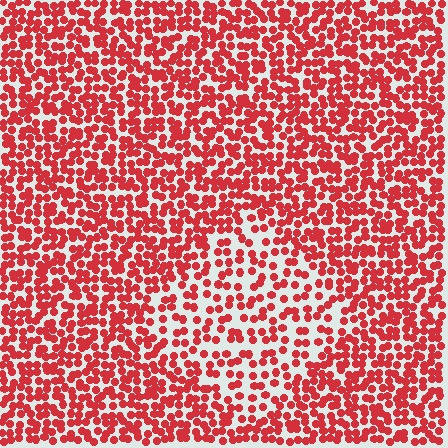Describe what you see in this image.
The image contains small red elements arranged at two different densities. A diamond-shaped region is visible where the elements are less densely packed than the surrounding area.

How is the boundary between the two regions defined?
The boundary is defined by a change in element density (approximately 1.8x ratio). All elements are the same color, size, and shape.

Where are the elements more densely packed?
The elements are more densely packed outside the diamond boundary.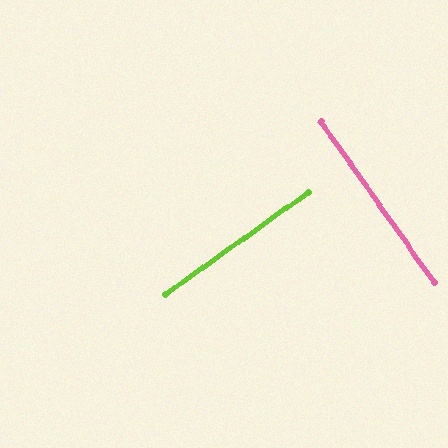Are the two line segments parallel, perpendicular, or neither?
Perpendicular — they meet at approximately 90°.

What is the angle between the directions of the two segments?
Approximately 90 degrees.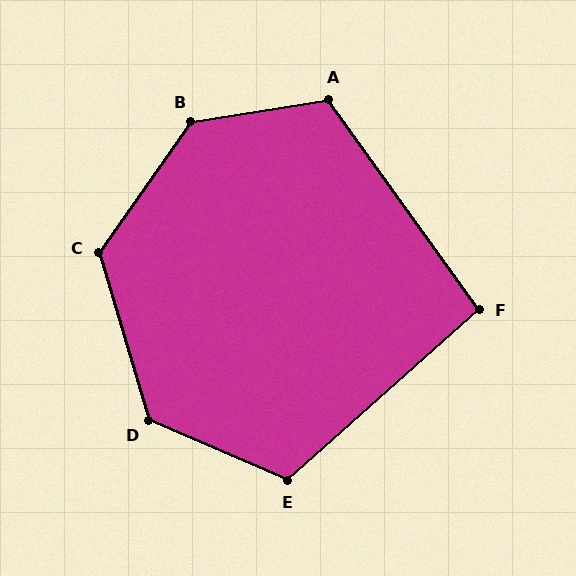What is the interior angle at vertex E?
Approximately 115 degrees (obtuse).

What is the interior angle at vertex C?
Approximately 128 degrees (obtuse).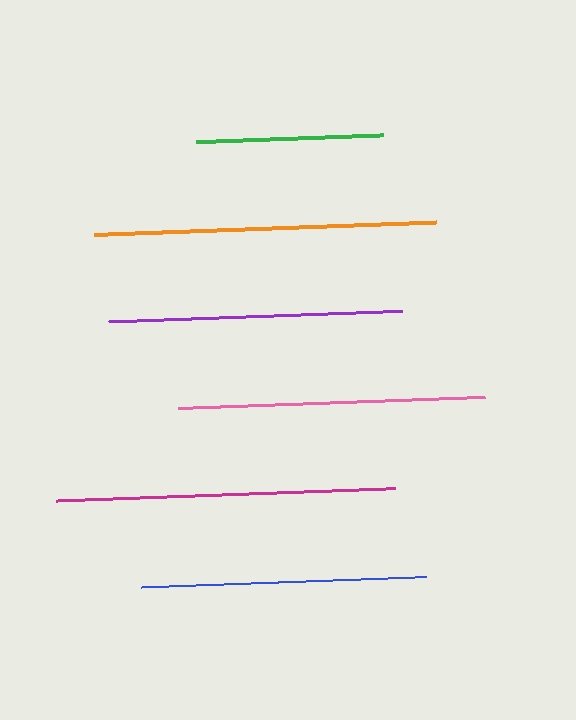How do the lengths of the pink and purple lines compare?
The pink and purple lines are approximately the same length.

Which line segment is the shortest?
The green line is the shortest at approximately 187 pixels.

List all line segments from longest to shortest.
From longest to shortest: orange, magenta, pink, purple, blue, green.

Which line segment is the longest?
The orange line is the longest at approximately 342 pixels.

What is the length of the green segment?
The green segment is approximately 187 pixels long.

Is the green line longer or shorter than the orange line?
The orange line is longer than the green line.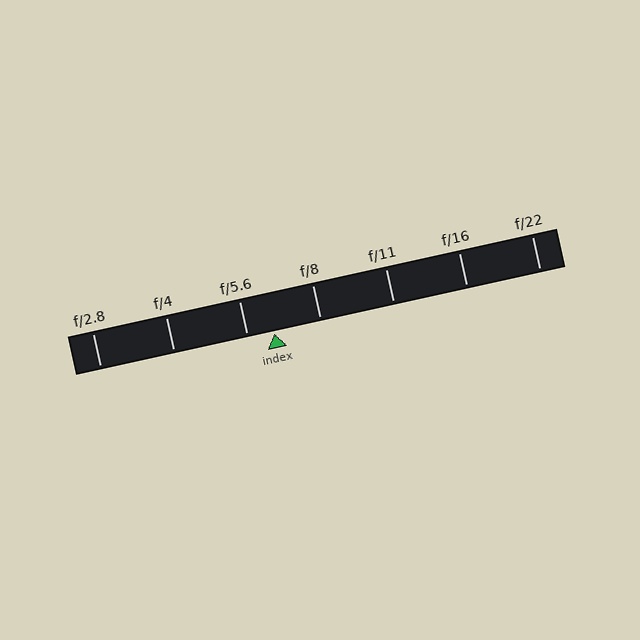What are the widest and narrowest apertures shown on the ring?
The widest aperture shown is f/2.8 and the narrowest is f/22.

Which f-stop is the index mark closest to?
The index mark is closest to f/5.6.